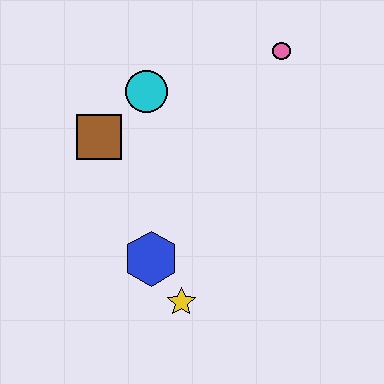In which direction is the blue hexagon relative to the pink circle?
The blue hexagon is below the pink circle.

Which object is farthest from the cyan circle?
The yellow star is farthest from the cyan circle.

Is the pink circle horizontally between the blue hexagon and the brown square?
No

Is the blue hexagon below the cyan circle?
Yes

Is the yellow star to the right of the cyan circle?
Yes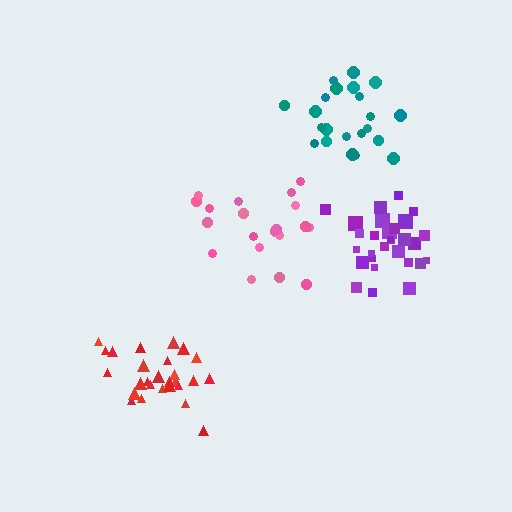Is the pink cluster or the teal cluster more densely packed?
Pink.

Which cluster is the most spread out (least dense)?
Teal.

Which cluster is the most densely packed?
Purple.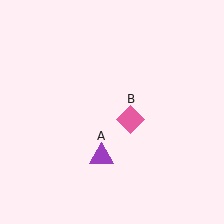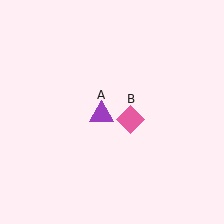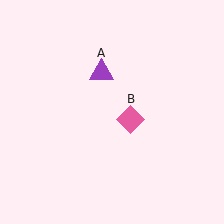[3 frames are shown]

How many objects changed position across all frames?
1 object changed position: purple triangle (object A).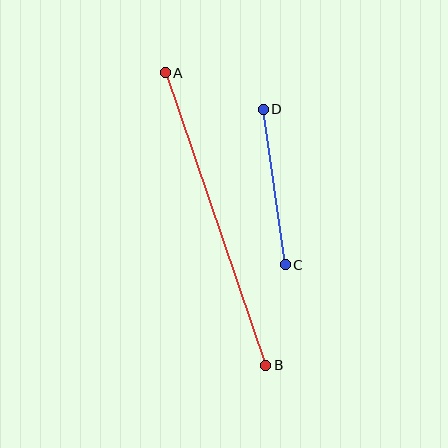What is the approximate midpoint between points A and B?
The midpoint is at approximately (216, 219) pixels.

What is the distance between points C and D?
The distance is approximately 157 pixels.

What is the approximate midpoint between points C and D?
The midpoint is at approximately (274, 187) pixels.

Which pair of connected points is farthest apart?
Points A and B are farthest apart.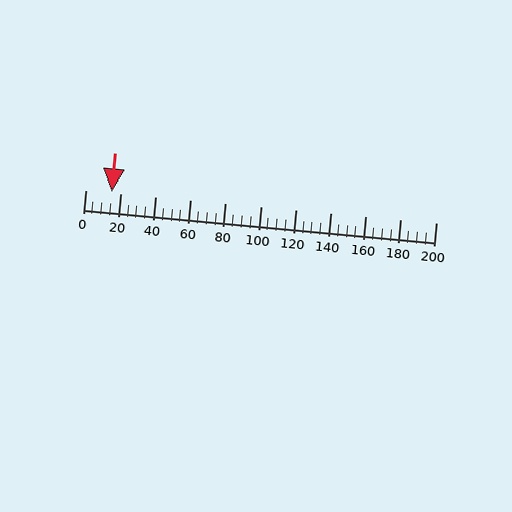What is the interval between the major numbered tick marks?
The major tick marks are spaced 20 units apart.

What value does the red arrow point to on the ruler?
The red arrow points to approximately 15.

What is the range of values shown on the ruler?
The ruler shows values from 0 to 200.